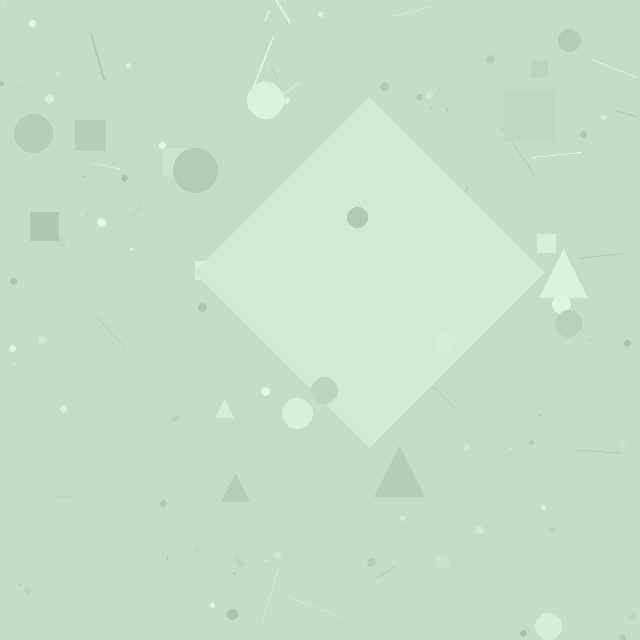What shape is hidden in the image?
A diamond is hidden in the image.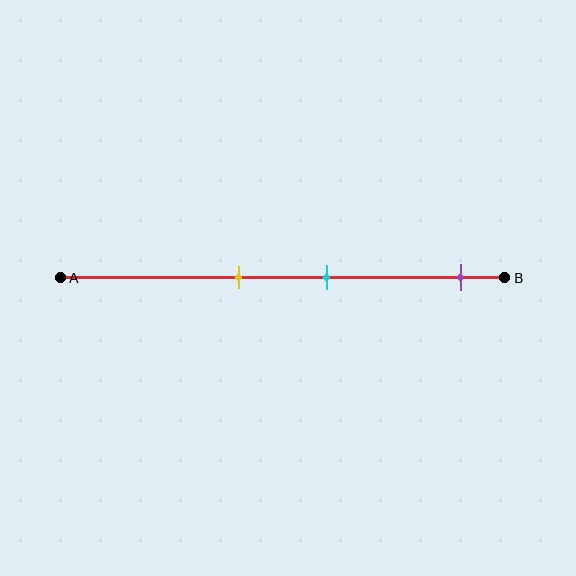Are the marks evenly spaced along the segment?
No, the marks are not evenly spaced.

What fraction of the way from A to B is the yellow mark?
The yellow mark is approximately 40% (0.4) of the way from A to B.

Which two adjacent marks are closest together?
The yellow and cyan marks are the closest adjacent pair.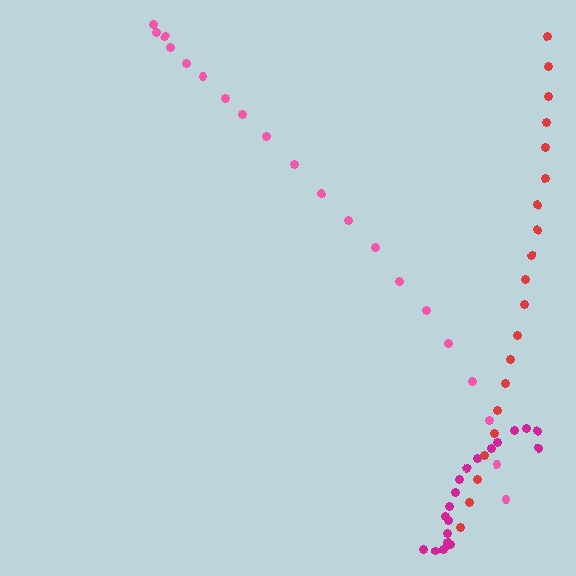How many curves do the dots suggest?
There are 3 distinct paths.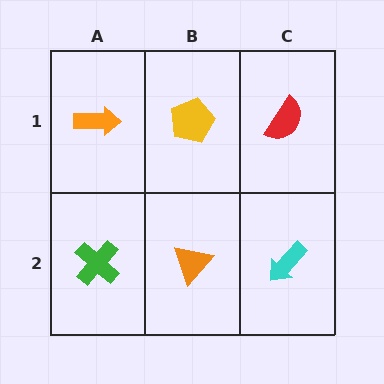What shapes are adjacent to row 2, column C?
A red semicircle (row 1, column C), an orange triangle (row 2, column B).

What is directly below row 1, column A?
A green cross.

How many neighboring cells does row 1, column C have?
2.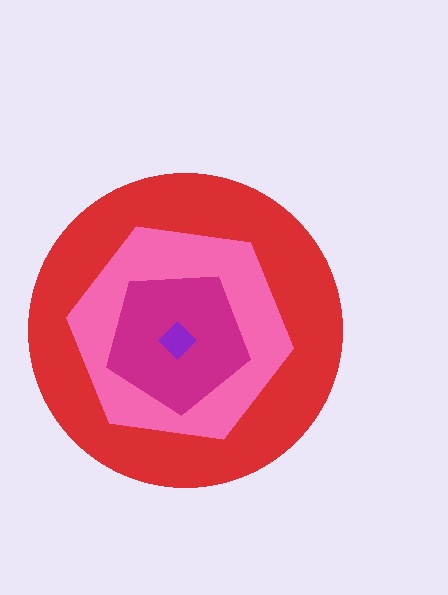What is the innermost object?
The purple diamond.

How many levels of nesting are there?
4.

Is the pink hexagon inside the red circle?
Yes.